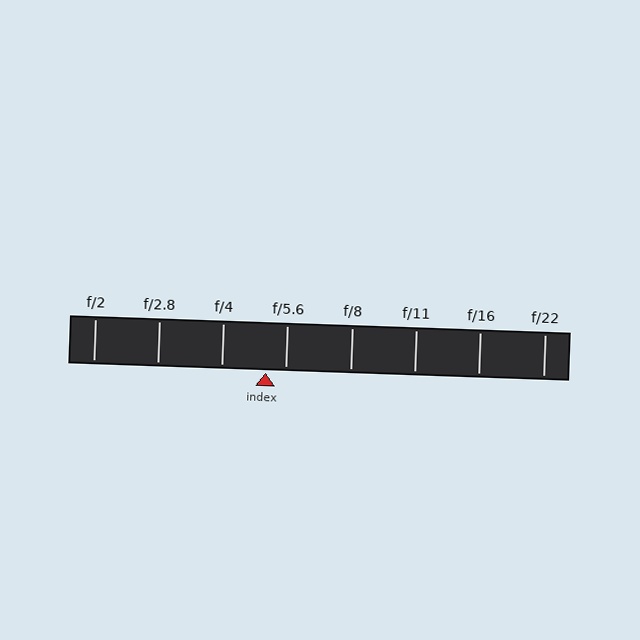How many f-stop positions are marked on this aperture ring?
There are 8 f-stop positions marked.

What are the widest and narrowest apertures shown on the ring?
The widest aperture shown is f/2 and the narrowest is f/22.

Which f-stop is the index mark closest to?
The index mark is closest to f/5.6.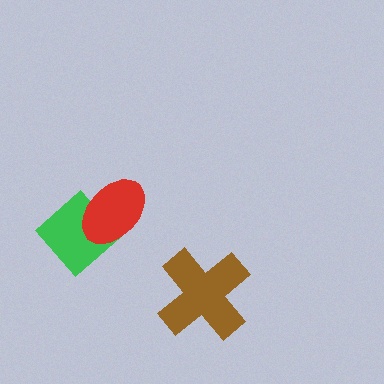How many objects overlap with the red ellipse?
1 object overlaps with the red ellipse.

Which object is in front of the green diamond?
The red ellipse is in front of the green diamond.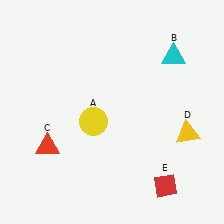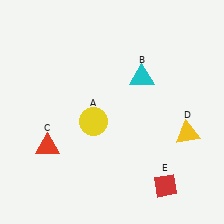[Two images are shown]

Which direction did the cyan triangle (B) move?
The cyan triangle (B) moved left.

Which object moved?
The cyan triangle (B) moved left.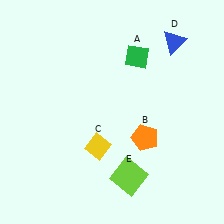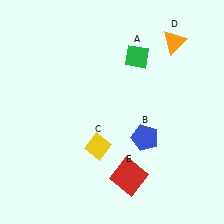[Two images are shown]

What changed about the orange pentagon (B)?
In Image 1, B is orange. In Image 2, it changed to blue.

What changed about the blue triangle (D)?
In Image 1, D is blue. In Image 2, it changed to orange.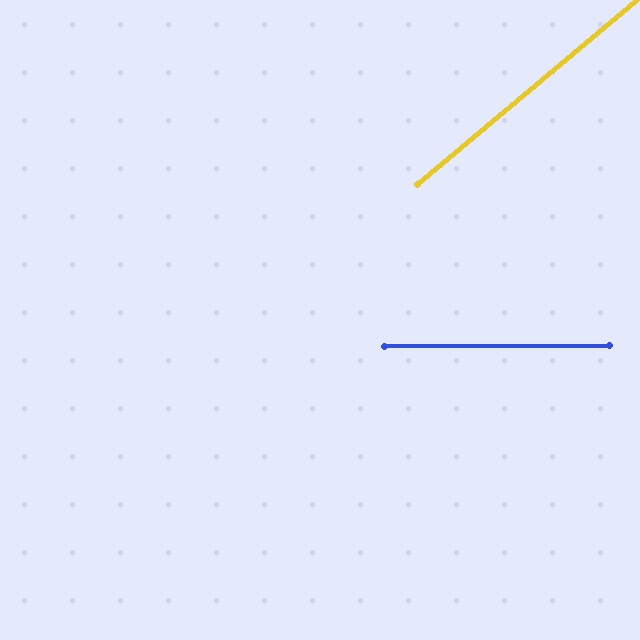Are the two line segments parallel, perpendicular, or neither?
Neither parallel nor perpendicular — they differ by about 40°.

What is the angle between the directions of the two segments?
Approximately 40 degrees.